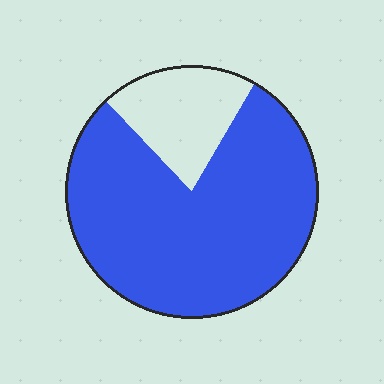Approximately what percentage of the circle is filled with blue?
Approximately 80%.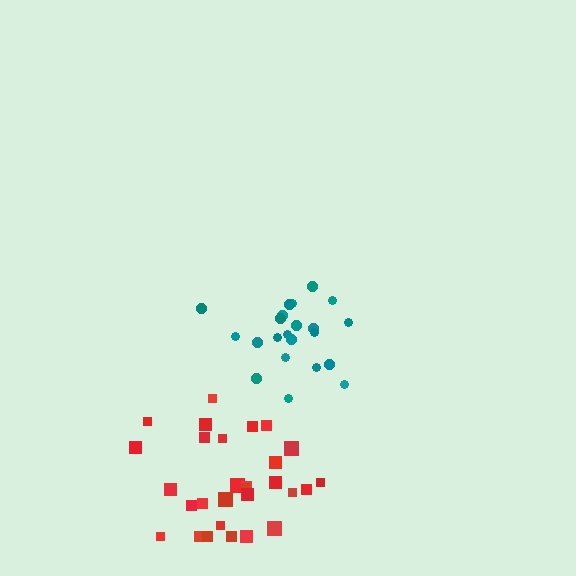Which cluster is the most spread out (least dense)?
Red.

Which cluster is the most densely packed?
Teal.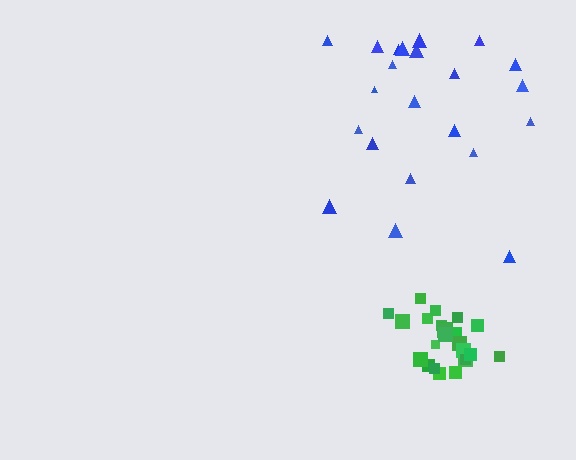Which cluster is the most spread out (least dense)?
Blue.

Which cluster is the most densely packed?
Green.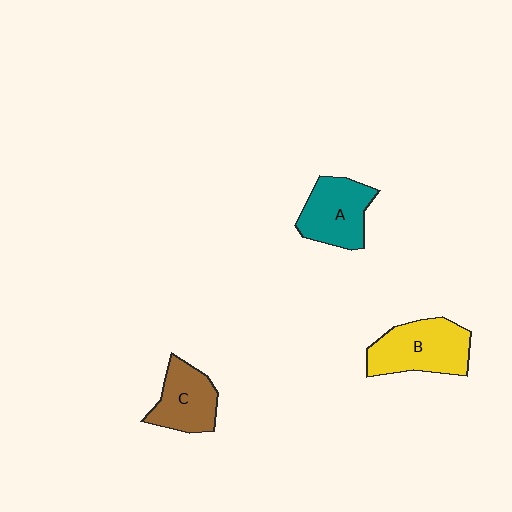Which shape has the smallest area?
Shape C (brown).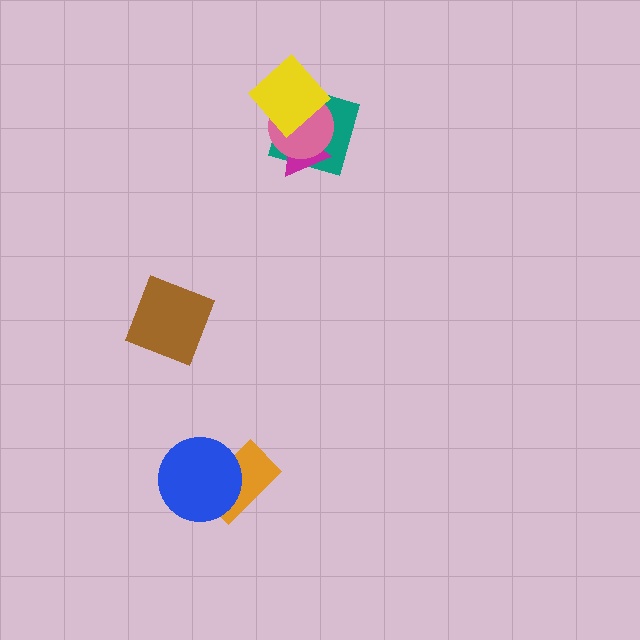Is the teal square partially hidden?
Yes, it is partially covered by another shape.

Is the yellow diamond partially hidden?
No, no other shape covers it.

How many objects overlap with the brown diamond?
0 objects overlap with the brown diamond.